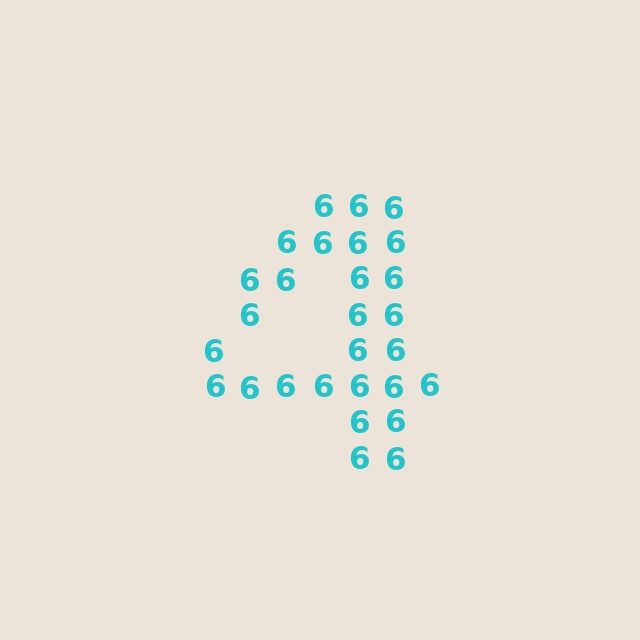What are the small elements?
The small elements are digit 6's.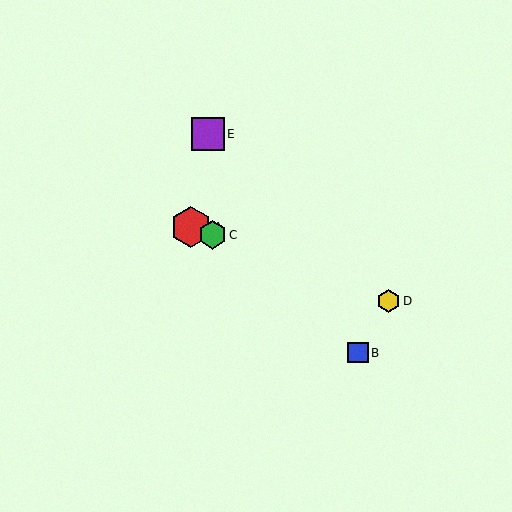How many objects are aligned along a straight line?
3 objects (A, C, D) are aligned along a straight line.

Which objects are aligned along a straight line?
Objects A, C, D are aligned along a straight line.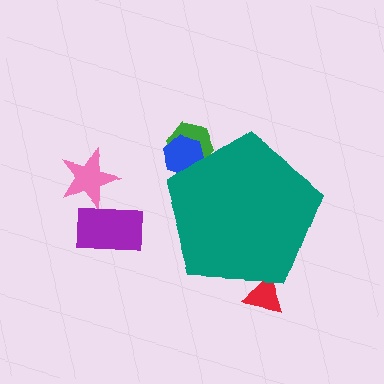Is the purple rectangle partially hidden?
No, the purple rectangle is fully visible.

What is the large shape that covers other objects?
A teal pentagon.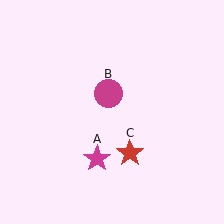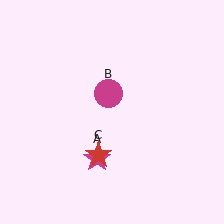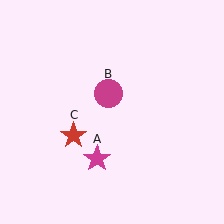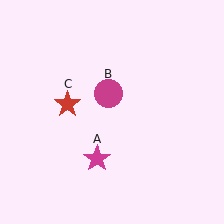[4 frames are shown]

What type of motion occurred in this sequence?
The red star (object C) rotated clockwise around the center of the scene.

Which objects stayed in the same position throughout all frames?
Magenta star (object A) and magenta circle (object B) remained stationary.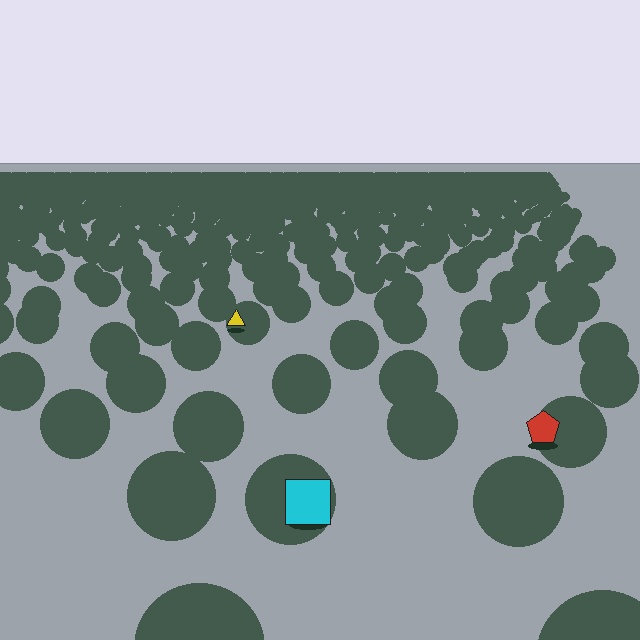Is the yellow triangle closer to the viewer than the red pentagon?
No. The red pentagon is closer — you can tell from the texture gradient: the ground texture is coarser near it.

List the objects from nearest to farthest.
From nearest to farthest: the cyan square, the red pentagon, the yellow triangle.